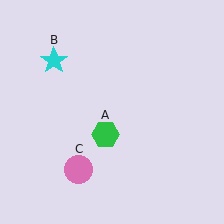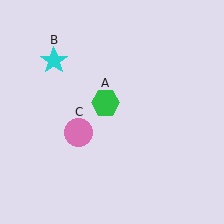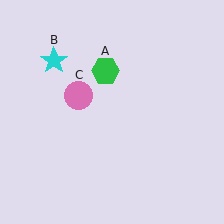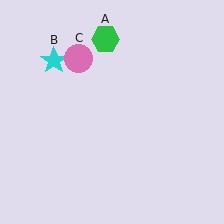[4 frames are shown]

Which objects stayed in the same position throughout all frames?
Cyan star (object B) remained stationary.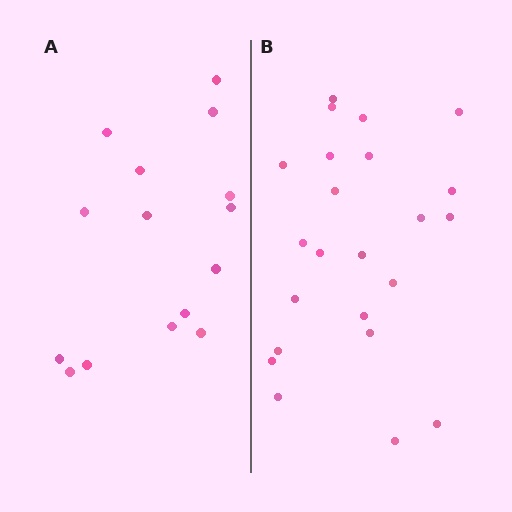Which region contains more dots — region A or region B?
Region B (the right region) has more dots.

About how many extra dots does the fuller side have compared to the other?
Region B has roughly 8 or so more dots than region A.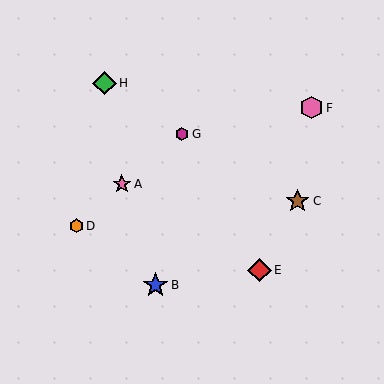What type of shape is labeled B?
Shape B is a blue star.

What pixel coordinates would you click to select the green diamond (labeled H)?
Click at (105, 83) to select the green diamond H.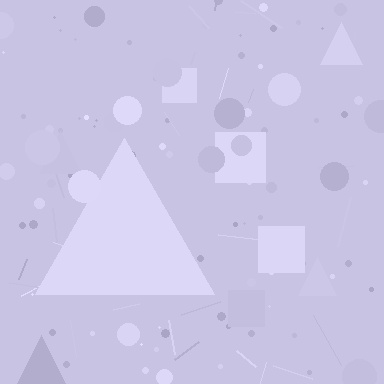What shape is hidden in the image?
A triangle is hidden in the image.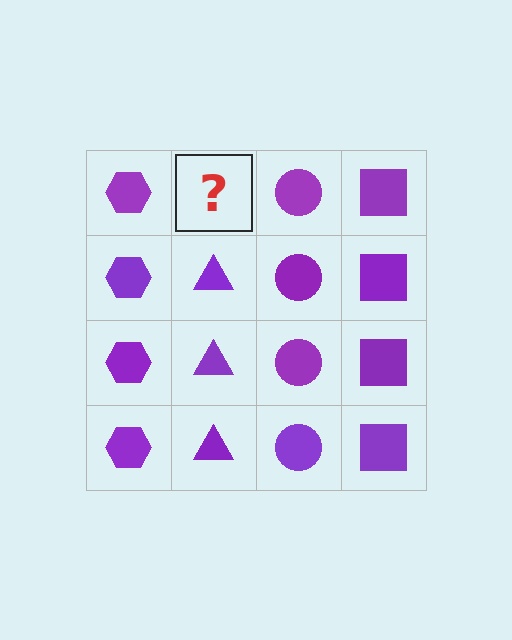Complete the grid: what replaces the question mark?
The question mark should be replaced with a purple triangle.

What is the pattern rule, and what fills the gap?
The rule is that each column has a consistent shape. The gap should be filled with a purple triangle.